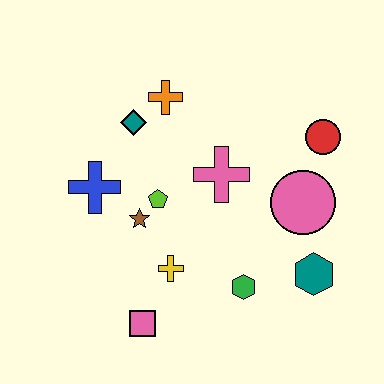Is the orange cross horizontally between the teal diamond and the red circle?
Yes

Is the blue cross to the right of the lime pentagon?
No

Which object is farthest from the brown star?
The red circle is farthest from the brown star.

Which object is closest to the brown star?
The lime pentagon is closest to the brown star.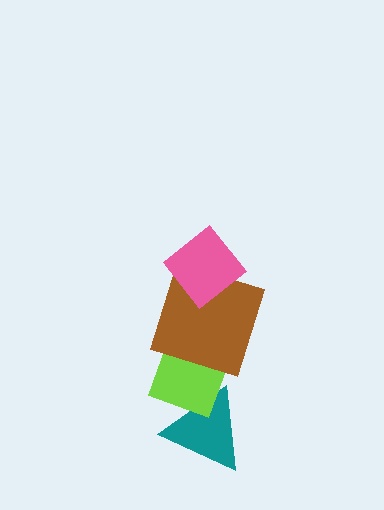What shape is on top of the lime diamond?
The brown square is on top of the lime diamond.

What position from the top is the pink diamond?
The pink diamond is 1st from the top.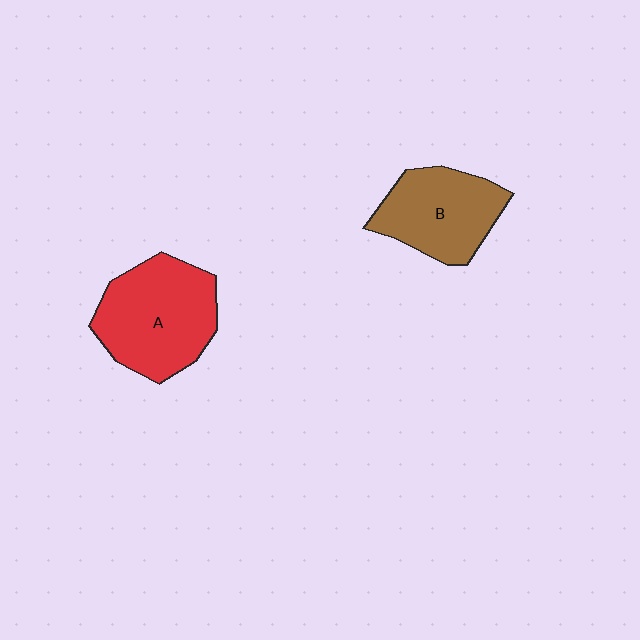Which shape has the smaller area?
Shape B (brown).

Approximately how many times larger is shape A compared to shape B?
Approximately 1.3 times.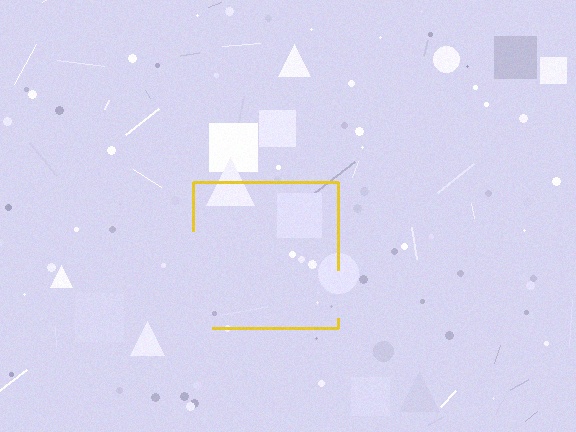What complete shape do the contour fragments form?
The contour fragments form a square.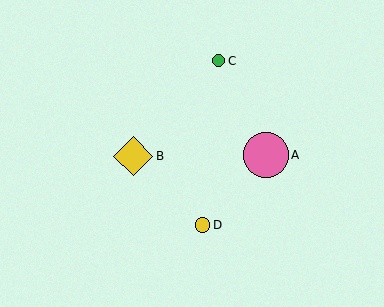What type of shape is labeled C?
Shape C is a green circle.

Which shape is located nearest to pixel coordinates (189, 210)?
The yellow circle (labeled D) at (202, 225) is nearest to that location.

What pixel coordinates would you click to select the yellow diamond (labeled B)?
Click at (133, 156) to select the yellow diamond B.